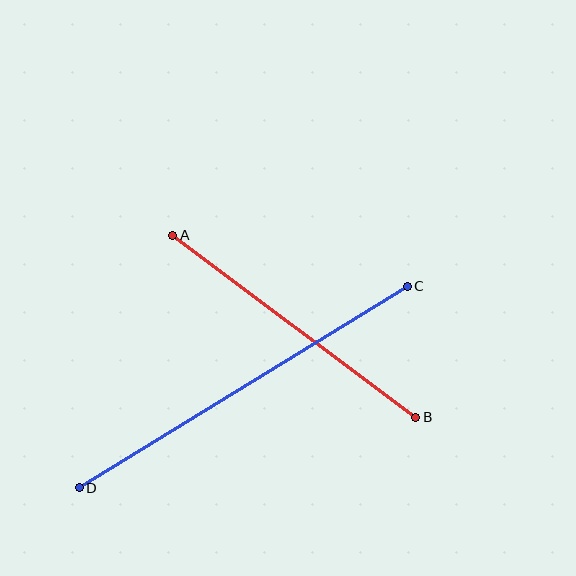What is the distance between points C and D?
The distance is approximately 385 pixels.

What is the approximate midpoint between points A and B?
The midpoint is at approximately (294, 326) pixels.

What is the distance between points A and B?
The distance is approximately 304 pixels.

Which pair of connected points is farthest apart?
Points C and D are farthest apart.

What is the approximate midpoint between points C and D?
The midpoint is at approximately (243, 387) pixels.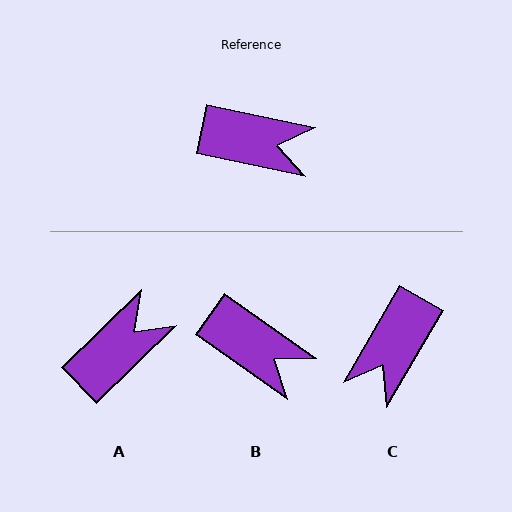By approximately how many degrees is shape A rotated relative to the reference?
Approximately 56 degrees counter-clockwise.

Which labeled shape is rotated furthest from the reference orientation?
C, about 108 degrees away.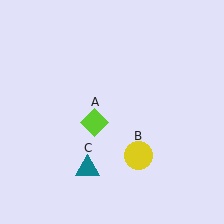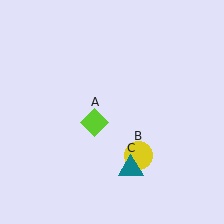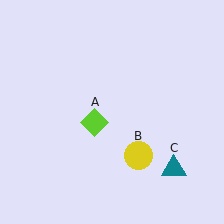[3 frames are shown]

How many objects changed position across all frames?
1 object changed position: teal triangle (object C).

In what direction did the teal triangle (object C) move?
The teal triangle (object C) moved right.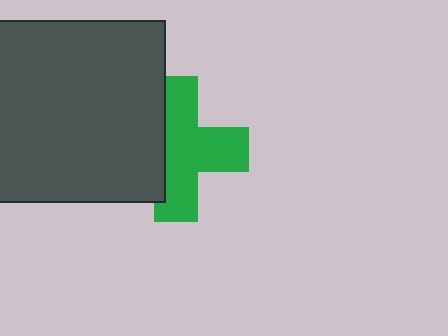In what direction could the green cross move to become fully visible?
The green cross could move right. That would shift it out from behind the dark gray square entirely.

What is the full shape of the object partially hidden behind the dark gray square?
The partially hidden object is a green cross.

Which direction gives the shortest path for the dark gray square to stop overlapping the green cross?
Moving left gives the shortest separation.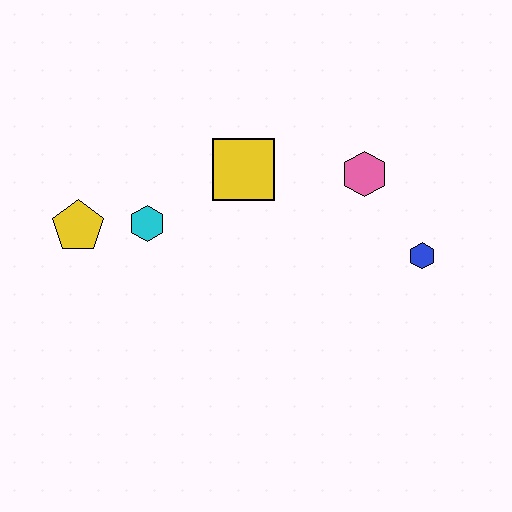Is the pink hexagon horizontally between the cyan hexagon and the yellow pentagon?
No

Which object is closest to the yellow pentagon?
The cyan hexagon is closest to the yellow pentagon.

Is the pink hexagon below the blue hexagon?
No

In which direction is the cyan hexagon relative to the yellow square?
The cyan hexagon is to the left of the yellow square.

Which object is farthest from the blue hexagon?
The yellow pentagon is farthest from the blue hexagon.